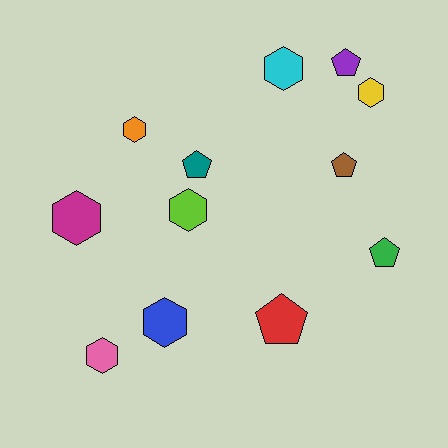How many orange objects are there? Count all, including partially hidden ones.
There is 1 orange object.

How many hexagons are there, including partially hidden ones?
There are 7 hexagons.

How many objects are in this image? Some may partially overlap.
There are 12 objects.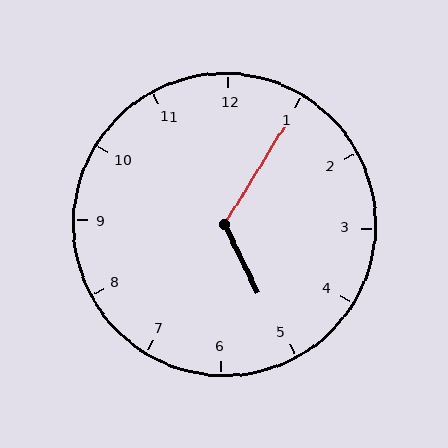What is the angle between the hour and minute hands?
Approximately 122 degrees.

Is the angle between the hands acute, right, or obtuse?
It is obtuse.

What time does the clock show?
5:05.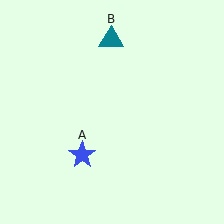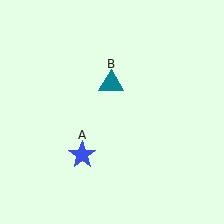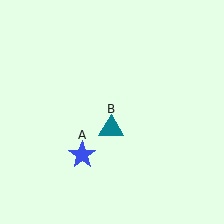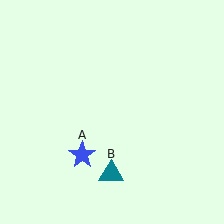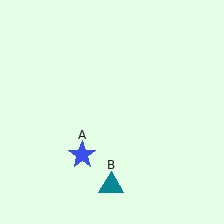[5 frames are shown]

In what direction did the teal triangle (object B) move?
The teal triangle (object B) moved down.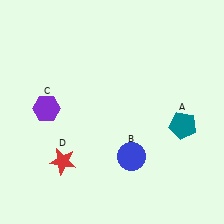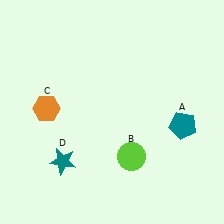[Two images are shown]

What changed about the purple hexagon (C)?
In Image 1, C is purple. In Image 2, it changed to orange.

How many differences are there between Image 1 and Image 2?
There are 3 differences between the two images.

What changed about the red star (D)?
In Image 1, D is red. In Image 2, it changed to teal.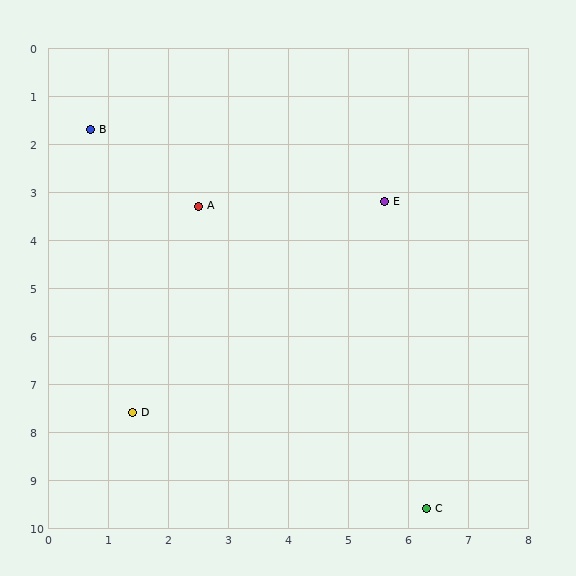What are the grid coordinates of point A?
Point A is at approximately (2.5, 3.3).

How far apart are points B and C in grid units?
Points B and C are about 9.7 grid units apart.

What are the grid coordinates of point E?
Point E is at approximately (5.6, 3.2).